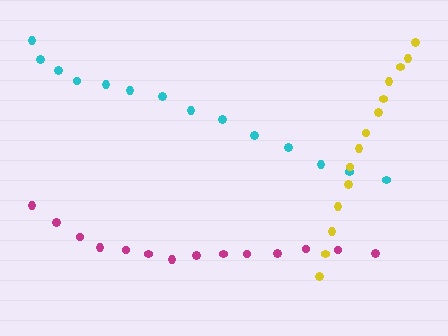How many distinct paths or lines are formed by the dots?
There are 3 distinct paths.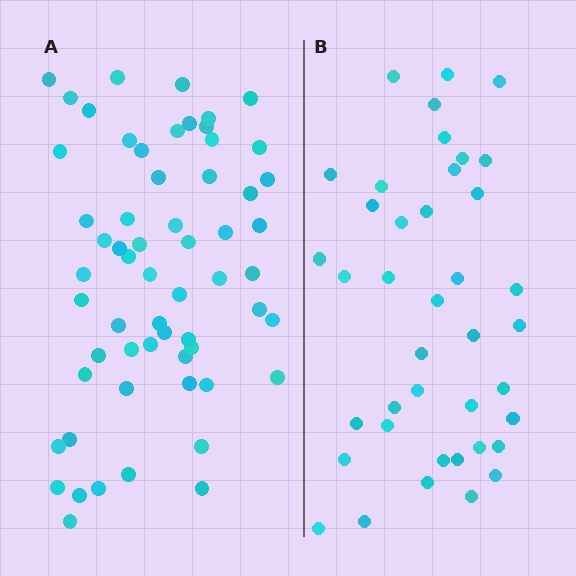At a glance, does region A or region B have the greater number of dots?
Region A (the left region) has more dots.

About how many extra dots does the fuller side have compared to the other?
Region A has approximately 20 more dots than region B.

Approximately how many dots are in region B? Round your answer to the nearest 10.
About 40 dots.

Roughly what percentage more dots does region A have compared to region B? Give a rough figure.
About 50% more.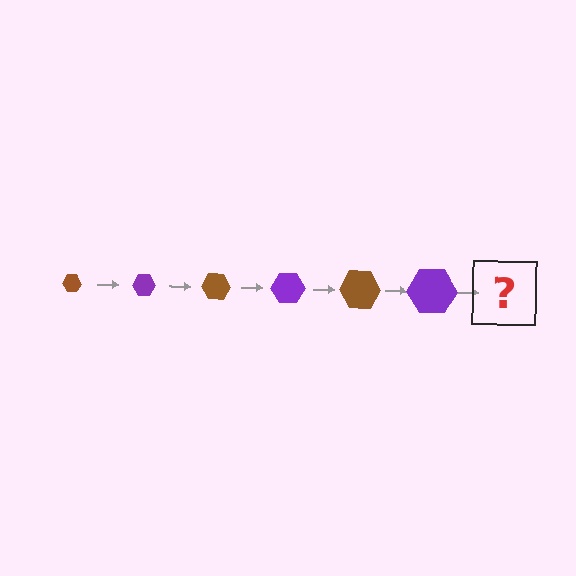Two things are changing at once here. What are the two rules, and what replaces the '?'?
The two rules are that the hexagon grows larger each step and the color cycles through brown and purple. The '?' should be a brown hexagon, larger than the previous one.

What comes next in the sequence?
The next element should be a brown hexagon, larger than the previous one.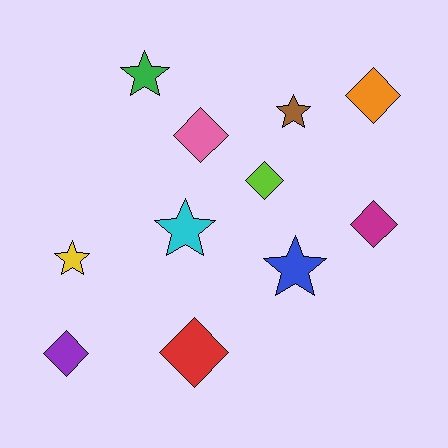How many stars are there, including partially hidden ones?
There are 5 stars.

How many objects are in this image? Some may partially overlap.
There are 11 objects.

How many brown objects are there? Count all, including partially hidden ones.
There is 1 brown object.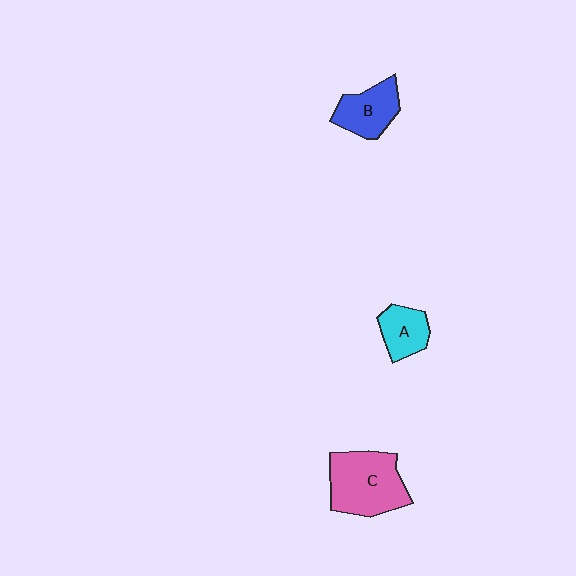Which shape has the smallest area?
Shape A (cyan).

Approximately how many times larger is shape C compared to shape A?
Approximately 2.0 times.